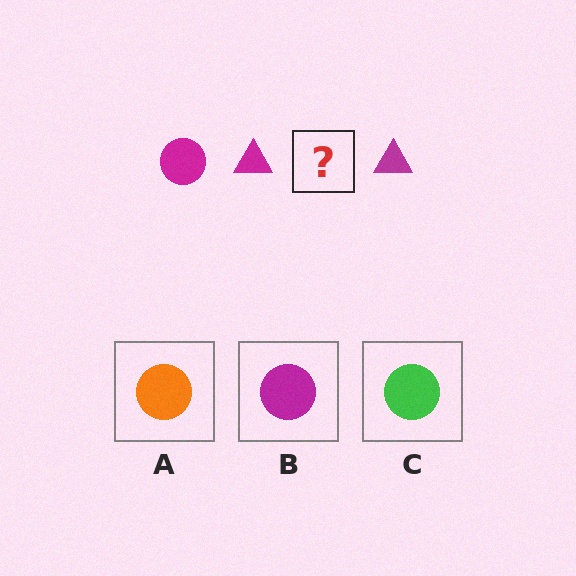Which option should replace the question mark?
Option B.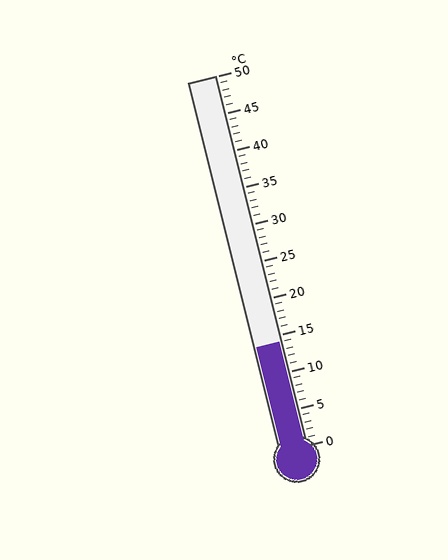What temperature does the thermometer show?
The thermometer shows approximately 14°C.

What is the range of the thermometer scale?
The thermometer scale ranges from 0°C to 50°C.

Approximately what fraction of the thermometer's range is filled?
The thermometer is filled to approximately 30% of its range.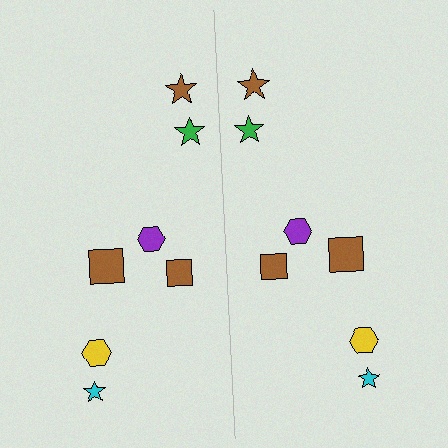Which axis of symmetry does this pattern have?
The pattern has a vertical axis of symmetry running through the center of the image.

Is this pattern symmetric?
Yes, this pattern has bilateral (reflection) symmetry.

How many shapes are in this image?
There are 14 shapes in this image.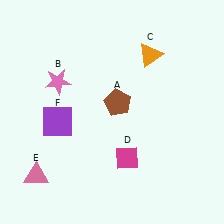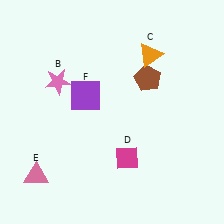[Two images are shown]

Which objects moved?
The objects that moved are: the brown pentagon (A), the purple square (F).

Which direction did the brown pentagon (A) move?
The brown pentagon (A) moved right.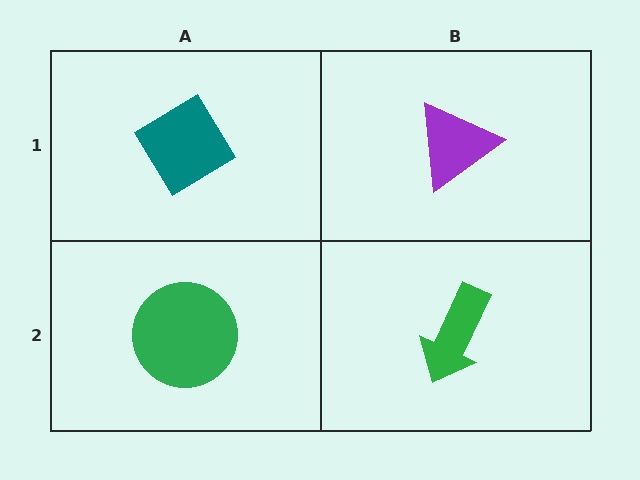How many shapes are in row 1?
2 shapes.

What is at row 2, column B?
A green arrow.